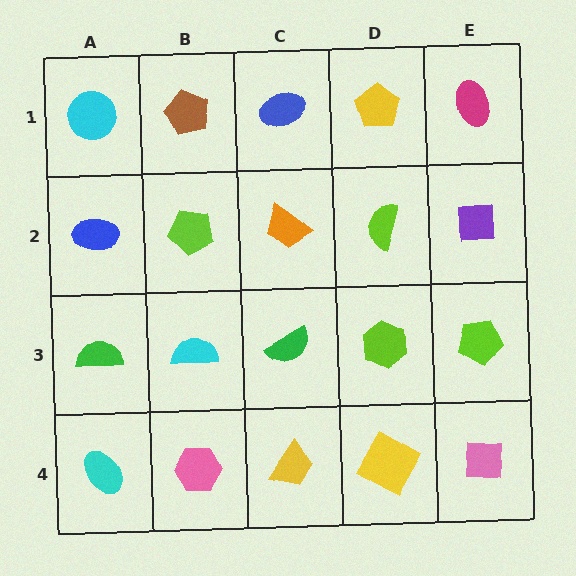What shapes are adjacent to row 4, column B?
A cyan semicircle (row 3, column B), a cyan ellipse (row 4, column A), a yellow trapezoid (row 4, column C).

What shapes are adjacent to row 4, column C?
A green semicircle (row 3, column C), a pink hexagon (row 4, column B), a yellow square (row 4, column D).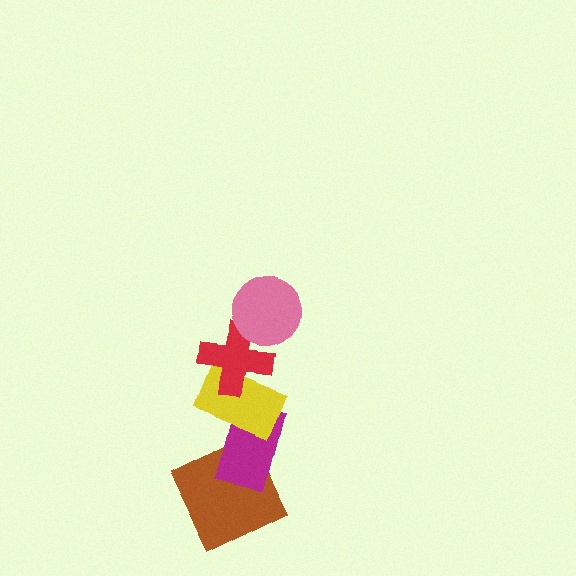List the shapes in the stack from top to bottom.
From top to bottom: the pink circle, the red cross, the yellow rectangle, the magenta rectangle, the brown square.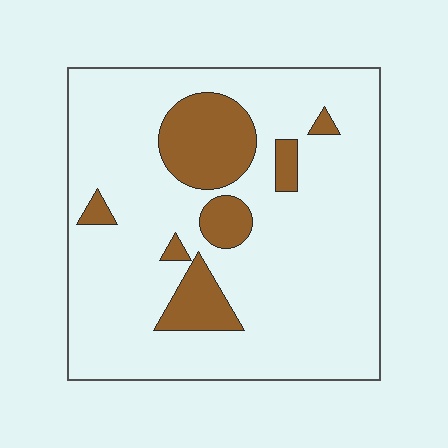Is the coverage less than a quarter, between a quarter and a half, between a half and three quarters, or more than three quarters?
Less than a quarter.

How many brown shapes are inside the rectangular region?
7.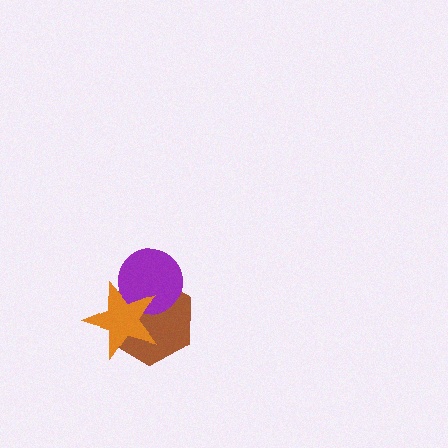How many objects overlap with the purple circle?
2 objects overlap with the purple circle.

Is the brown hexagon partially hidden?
Yes, it is partially covered by another shape.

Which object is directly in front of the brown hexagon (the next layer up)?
The purple circle is directly in front of the brown hexagon.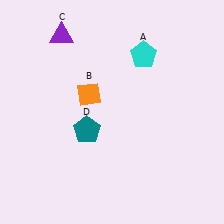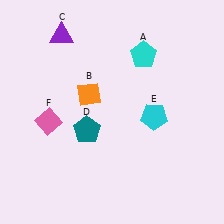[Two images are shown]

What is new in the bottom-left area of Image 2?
A pink diamond (F) was added in the bottom-left area of Image 2.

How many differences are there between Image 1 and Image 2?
There are 2 differences between the two images.